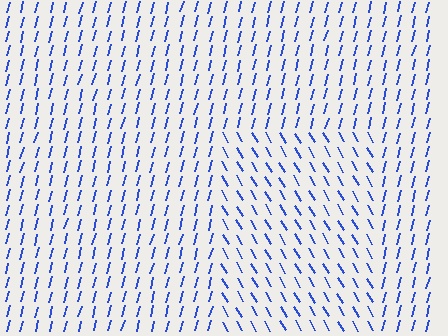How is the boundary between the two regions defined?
The boundary is defined purely by a change in line orientation (approximately 45 degrees difference). All lines are the same color and thickness.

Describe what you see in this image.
The image is filled with small blue line segments. A rectangle region in the image has lines oriented differently from the surrounding lines, creating a visible texture boundary.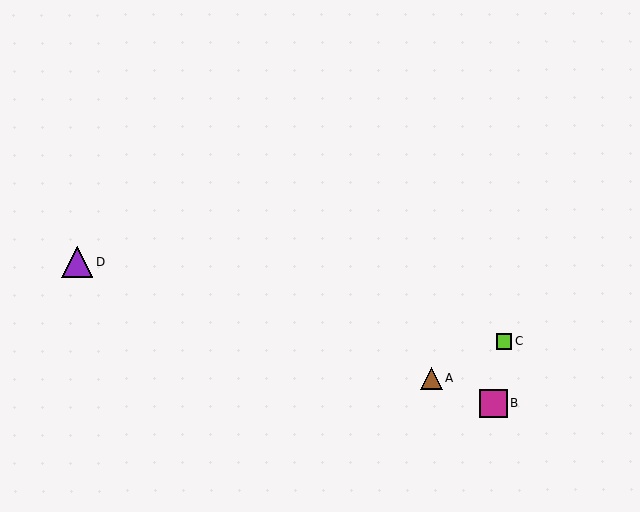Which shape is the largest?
The purple triangle (labeled D) is the largest.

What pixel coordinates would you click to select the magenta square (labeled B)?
Click at (494, 403) to select the magenta square B.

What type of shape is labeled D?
Shape D is a purple triangle.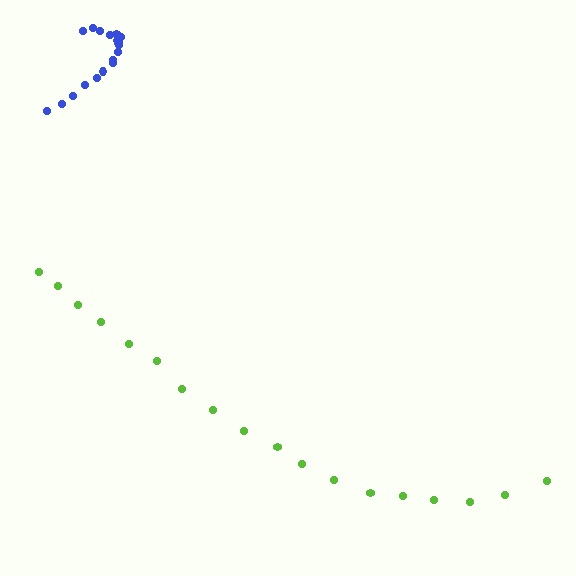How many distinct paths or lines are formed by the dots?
There are 2 distinct paths.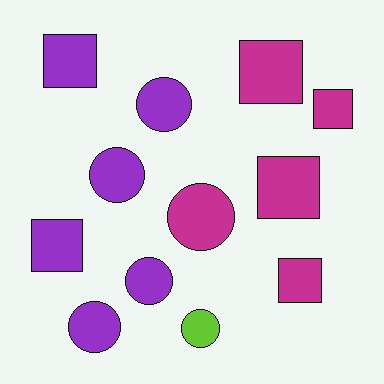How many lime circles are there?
There is 1 lime circle.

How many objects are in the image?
There are 12 objects.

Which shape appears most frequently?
Circle, with 6 objects.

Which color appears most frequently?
Purple, with 6 objects.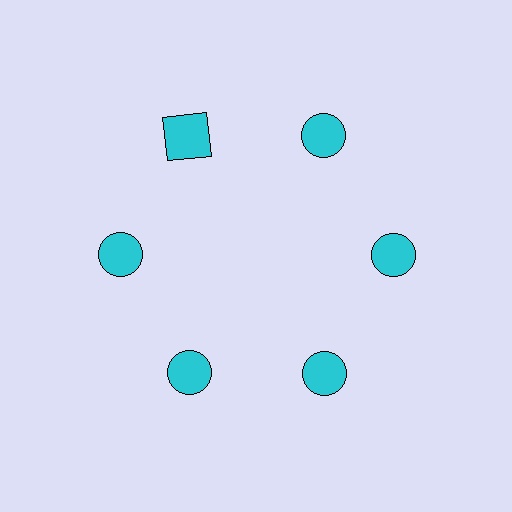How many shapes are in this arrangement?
There are 6 shapes arranged in a ring pattern.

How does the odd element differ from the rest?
It has a different shape: square instead of circle.